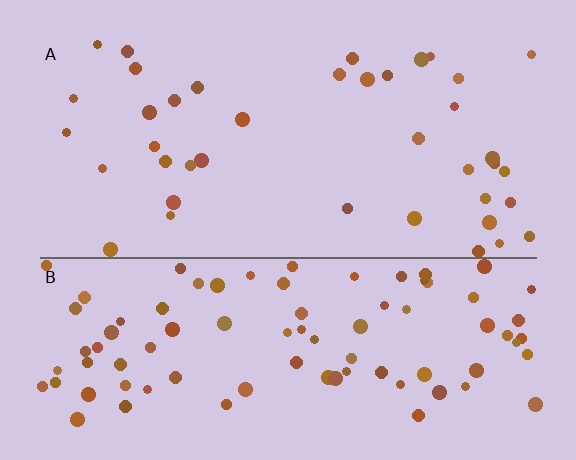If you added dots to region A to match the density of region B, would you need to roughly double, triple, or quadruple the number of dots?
Approximately double.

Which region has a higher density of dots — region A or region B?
B (the bottom).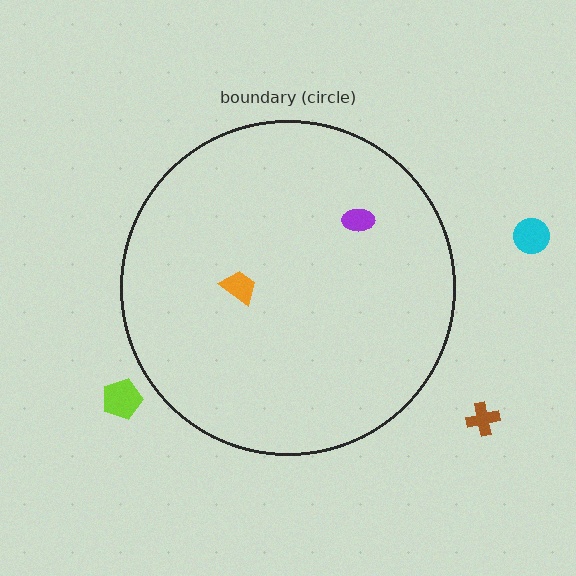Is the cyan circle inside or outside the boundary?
Outside.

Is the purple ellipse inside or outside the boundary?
Inside.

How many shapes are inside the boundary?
2 inside, 3 outside.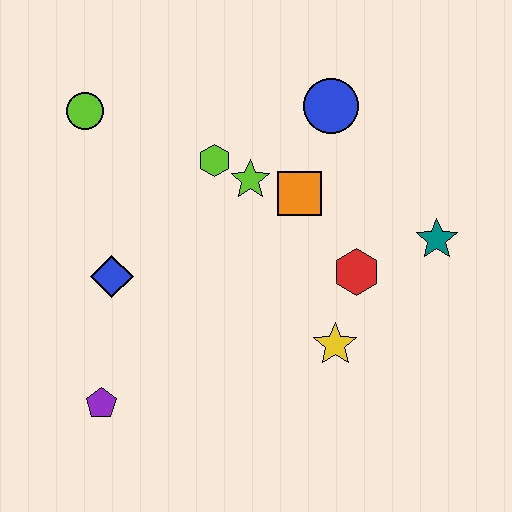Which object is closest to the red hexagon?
The yellow star is closest to the red hexagon.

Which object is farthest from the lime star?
The purple pentagon is farthest from the lime star.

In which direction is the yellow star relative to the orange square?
The yellow star is below the orange square.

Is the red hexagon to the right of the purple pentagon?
Yes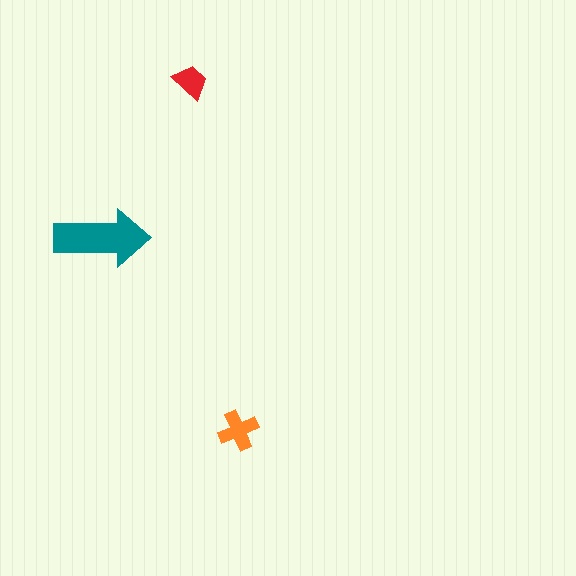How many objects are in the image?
There are 3 objects in the image.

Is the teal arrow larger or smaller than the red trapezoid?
Larger.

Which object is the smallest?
The red trapezoid.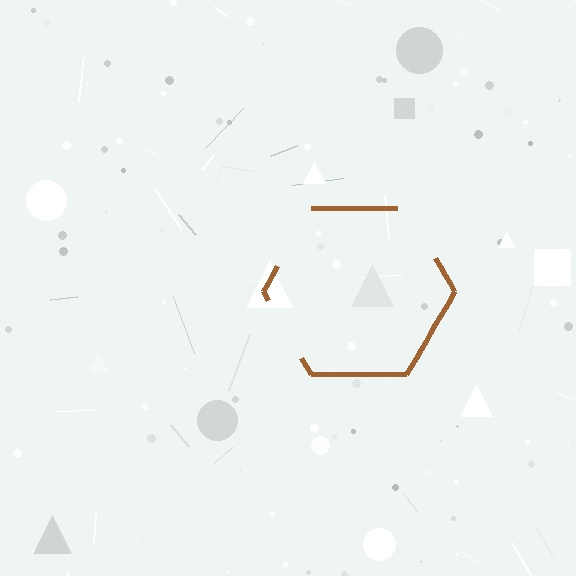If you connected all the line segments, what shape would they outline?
They would outline a hexagon.